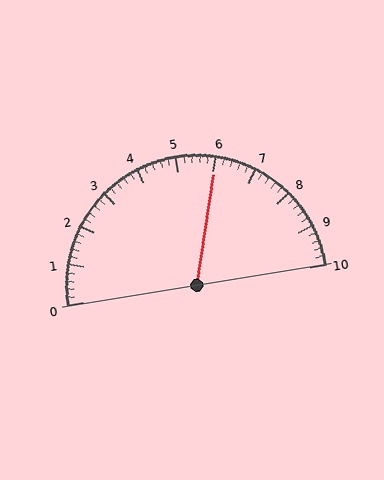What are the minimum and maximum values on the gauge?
The gauge ranges from 0 to 10.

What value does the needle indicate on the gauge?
The needle indicates approximately 6.0.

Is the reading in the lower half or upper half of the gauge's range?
The reading is in the upper half of the range (0 to 10).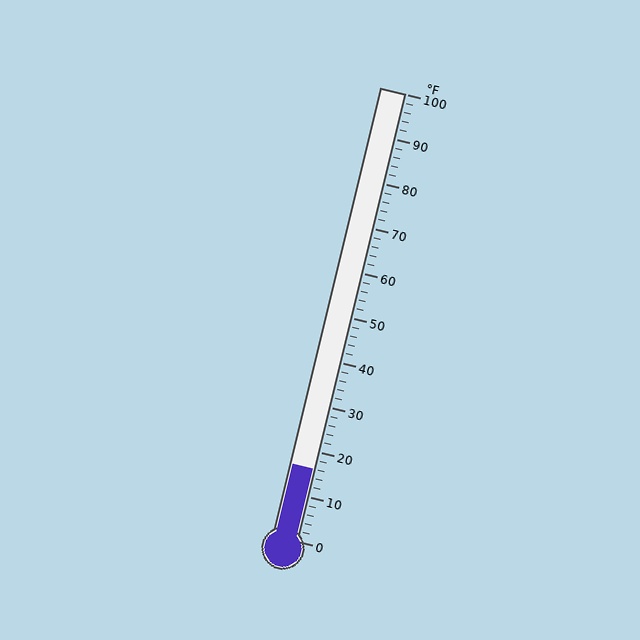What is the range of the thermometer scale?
The thermometer scale ranges from 0°F to 100°F.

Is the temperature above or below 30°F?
The temperature is below 30°F.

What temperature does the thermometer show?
The thermometer shows approximately 16°F.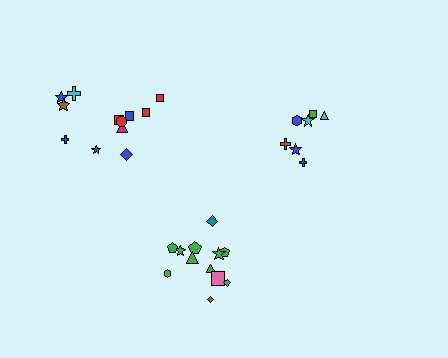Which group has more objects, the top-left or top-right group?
The top-left group.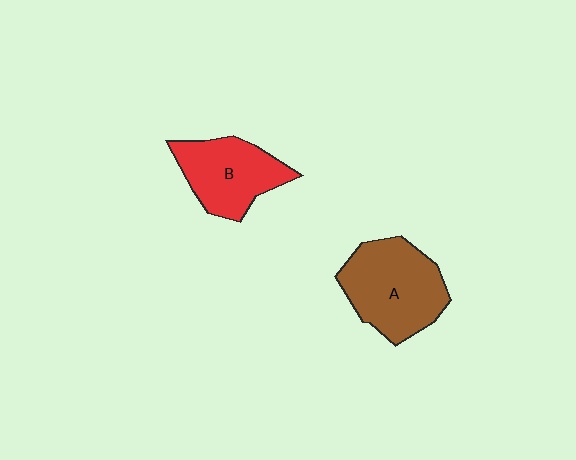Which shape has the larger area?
Shape A (brown).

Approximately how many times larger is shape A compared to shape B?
Approximately 1.3 times.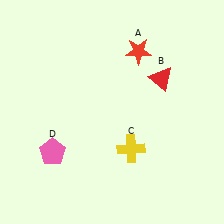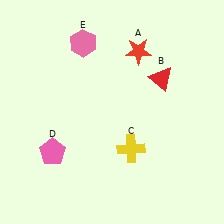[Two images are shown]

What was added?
A pink hexagon (E) was added in Image 2.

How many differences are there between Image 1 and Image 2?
There is 1 difference between the two images.